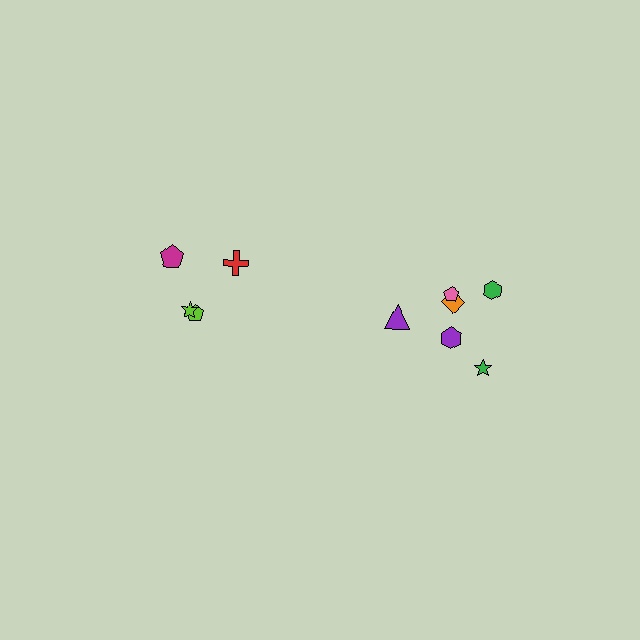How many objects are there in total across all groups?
There are 10 objects.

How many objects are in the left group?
There are 4 objects.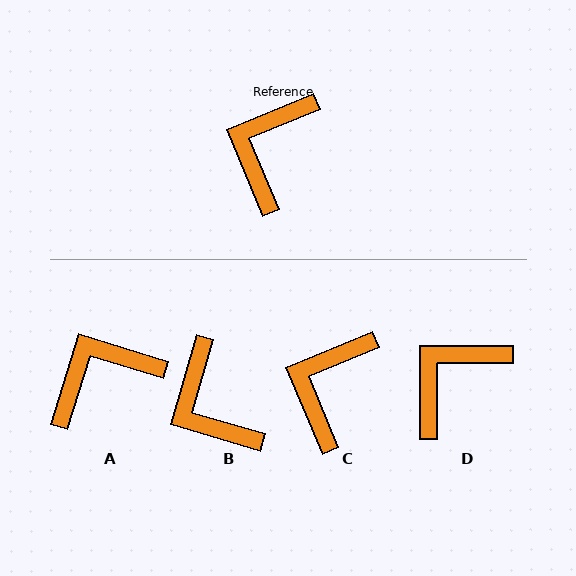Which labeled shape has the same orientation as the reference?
C.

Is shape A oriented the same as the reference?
No, it is off by about 39 degrees.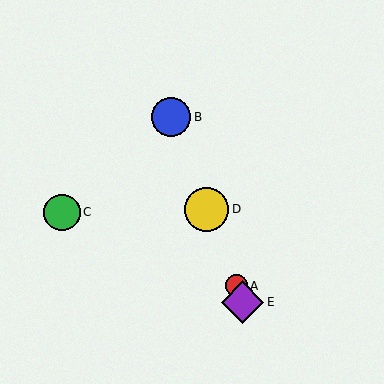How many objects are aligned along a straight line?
4 objects (A, B, D, E) are aligned along a straight line.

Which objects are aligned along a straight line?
Objects A, B, D, E are aligned along a straight line.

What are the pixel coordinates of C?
Object C is at (62, 212).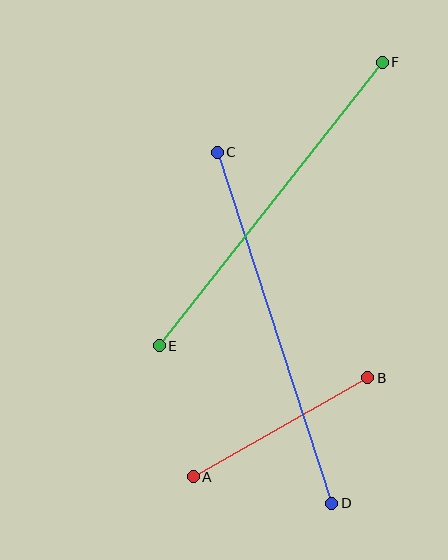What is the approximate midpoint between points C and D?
The midpoint is at approximately (274, 328) pixels.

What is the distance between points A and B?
The distance is approximately 201 pixels.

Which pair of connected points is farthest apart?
Points C and D are farthest apart.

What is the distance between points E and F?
The distance is approximately 361 pixels.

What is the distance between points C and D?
The distance is approximately 369 pixels.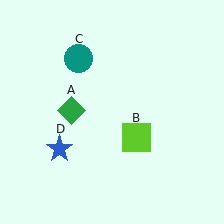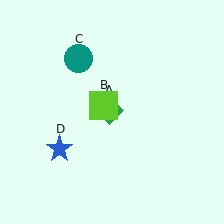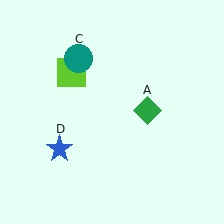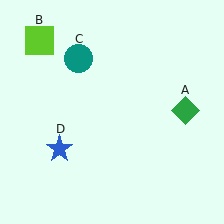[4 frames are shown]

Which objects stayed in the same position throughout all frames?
Teal circle (object C) and blue star (object D) remained stationary.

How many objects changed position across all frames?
2 objects changed position: green diamond (object A), lime square (object B).